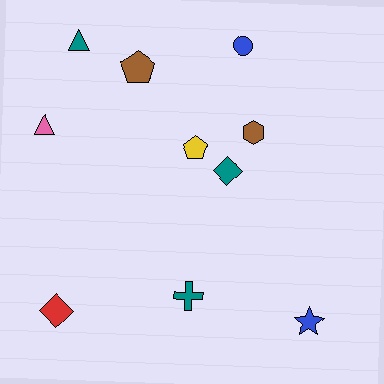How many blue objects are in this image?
There are 2 blue objects.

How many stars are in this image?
There is 1 star.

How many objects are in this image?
There are 10 objects.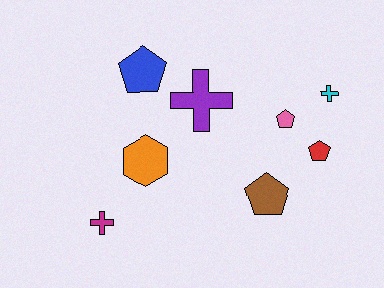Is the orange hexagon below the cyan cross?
Yes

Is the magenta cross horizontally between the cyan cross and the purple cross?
No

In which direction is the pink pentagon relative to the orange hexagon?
The pink pentagon is to the right of the orange hexagon.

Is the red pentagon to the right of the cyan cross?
No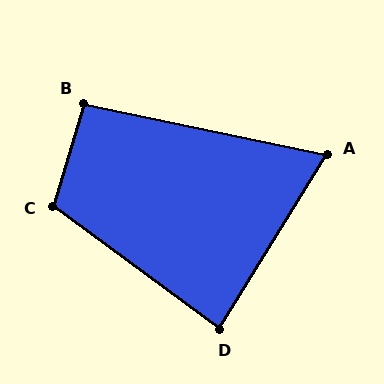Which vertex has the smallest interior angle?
A, at approximately 70 degrees.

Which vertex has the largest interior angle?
C, at approximately 110 degrees.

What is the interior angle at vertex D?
Approximately 85 degrees (approximately right).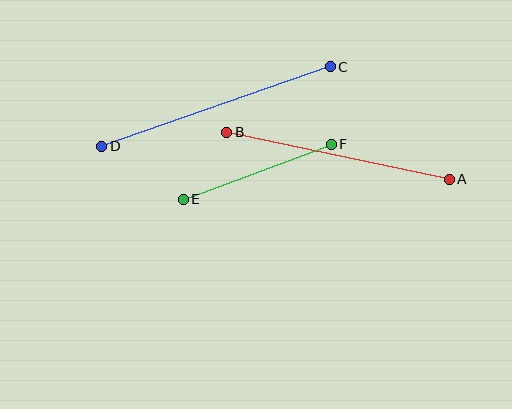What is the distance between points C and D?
The distance is approximately 242 pixels.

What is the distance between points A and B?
The distance is approximately 227 pixels.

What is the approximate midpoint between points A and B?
The midpoint is at approximately (338, 156) pixels.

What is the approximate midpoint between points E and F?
The midpoint is at approximately (257, 172) pixels.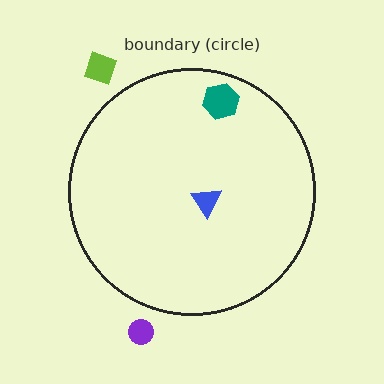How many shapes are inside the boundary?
2 inside, 2 outside.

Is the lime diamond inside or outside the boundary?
Outside.